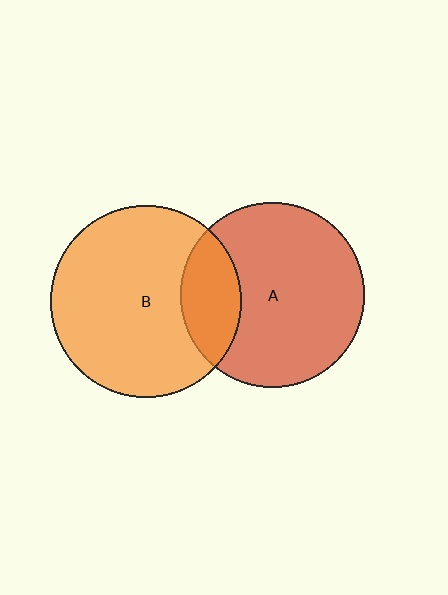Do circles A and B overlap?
Yes.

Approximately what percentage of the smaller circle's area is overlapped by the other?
Approximately 20%.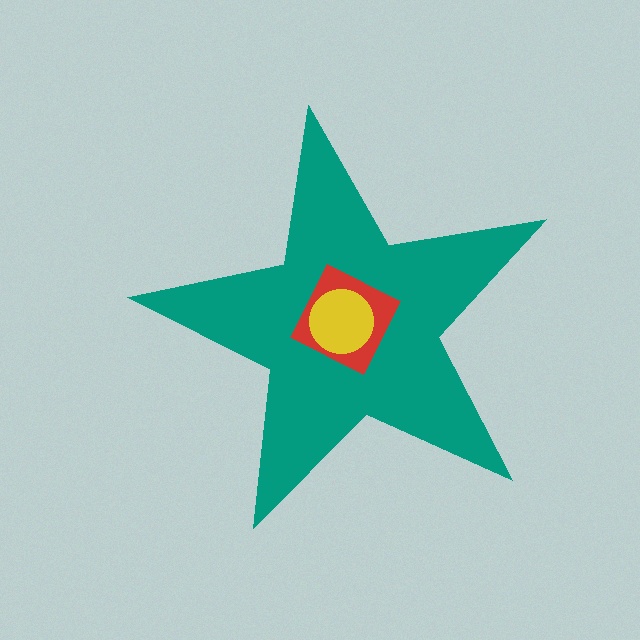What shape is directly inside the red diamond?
The yellow circle.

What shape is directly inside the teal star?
The red diamond.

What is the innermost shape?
The yellow circle.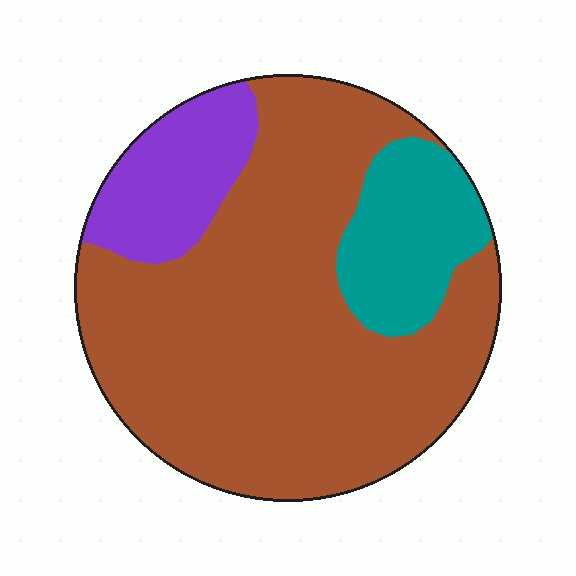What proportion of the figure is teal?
Teal takes up about one sixth (1/6) of the figure.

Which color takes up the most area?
Brown, at roughly 70%.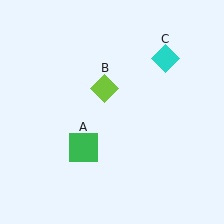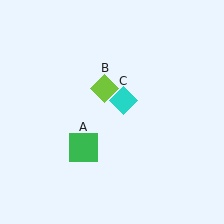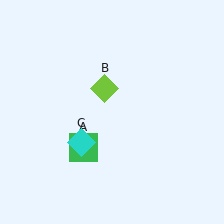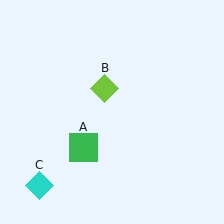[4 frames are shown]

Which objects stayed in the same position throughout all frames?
Green square (object A) and lime diamond (object B) remained stationary.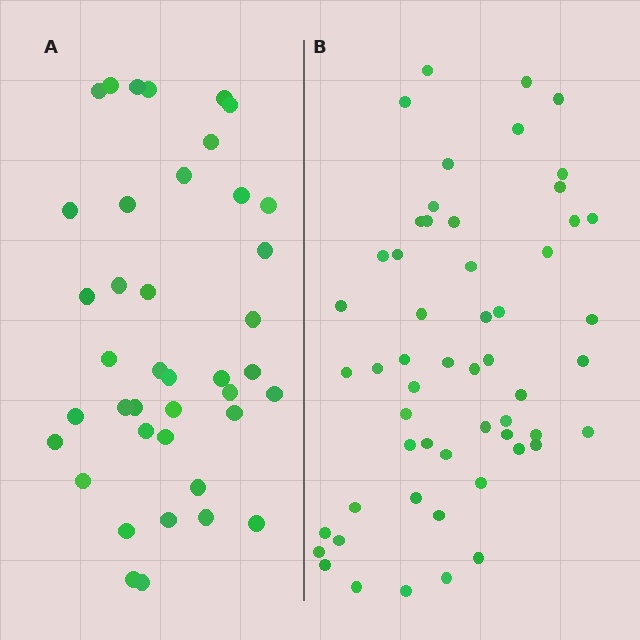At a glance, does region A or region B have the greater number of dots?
Region B (the right region) has more dots.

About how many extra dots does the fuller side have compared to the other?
Region B has approximately 15 more dots than region A.